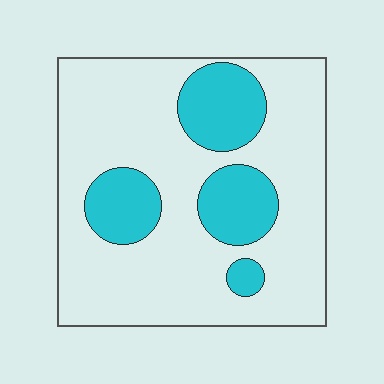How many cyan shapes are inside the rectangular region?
4.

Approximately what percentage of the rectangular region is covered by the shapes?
Approximately 25%.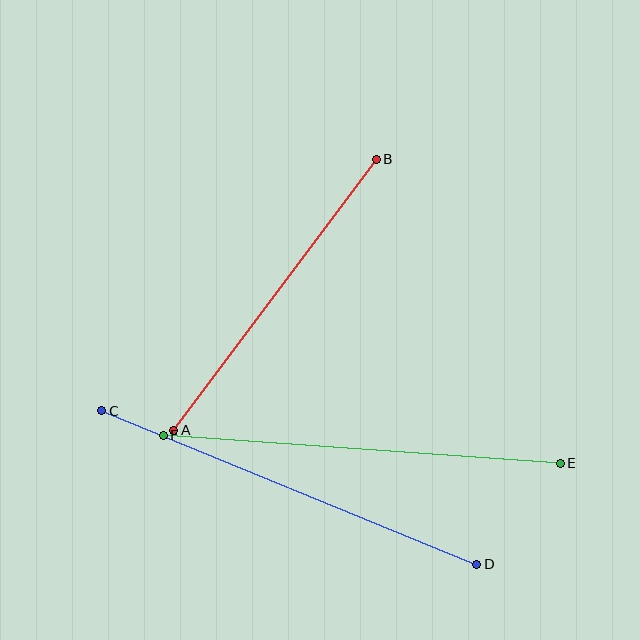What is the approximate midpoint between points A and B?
The midpoint is at approximately (275, 295) pixels.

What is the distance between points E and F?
The distance is approximately 398 pixels.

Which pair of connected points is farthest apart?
Points C and D are farthest apart.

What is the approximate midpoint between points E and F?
The midpoint is at approximately (362, 449) pixels.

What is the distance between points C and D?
The distance is approximately 405 pixels.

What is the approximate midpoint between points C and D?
The midpoint is at approximately (289, 488) pixels.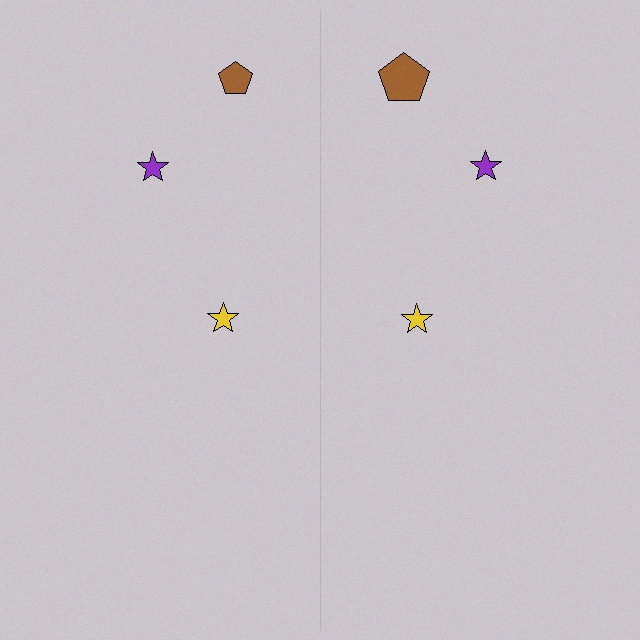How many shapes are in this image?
There are 6 shapes in this image.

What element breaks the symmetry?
The brown pentagon on the right side has a different size than its mirror counterpart.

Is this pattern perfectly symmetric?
No, the pattern is not perfectly symmetric. The brown pentagon on the right side has a different size than its mirror counterpart.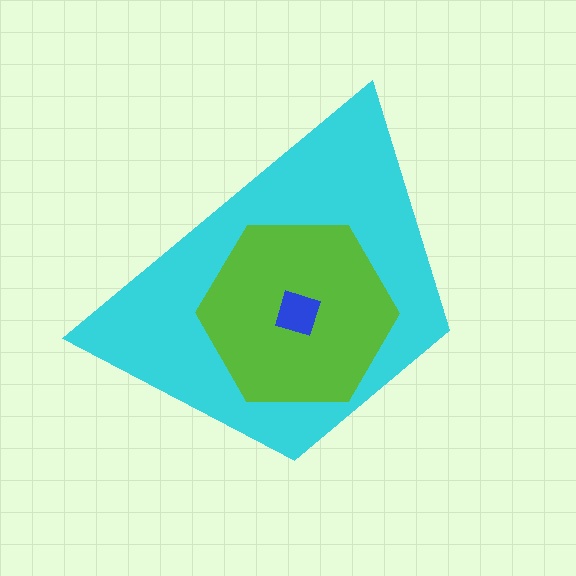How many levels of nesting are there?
3.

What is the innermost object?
The blue diamond.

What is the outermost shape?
The cyan trapezoid.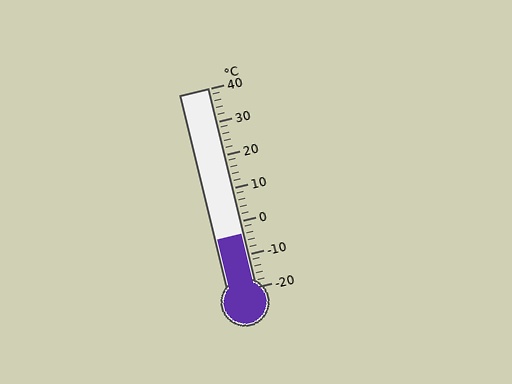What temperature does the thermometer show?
The thermometer shows approximately -4°C.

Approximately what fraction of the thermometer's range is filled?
The thermometer is filled to approximately 25% of its range.